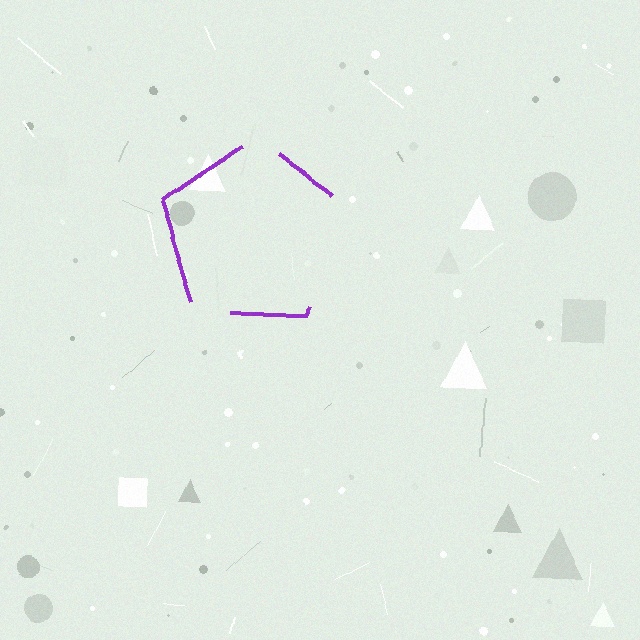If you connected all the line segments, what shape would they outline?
They would outline a pentagon.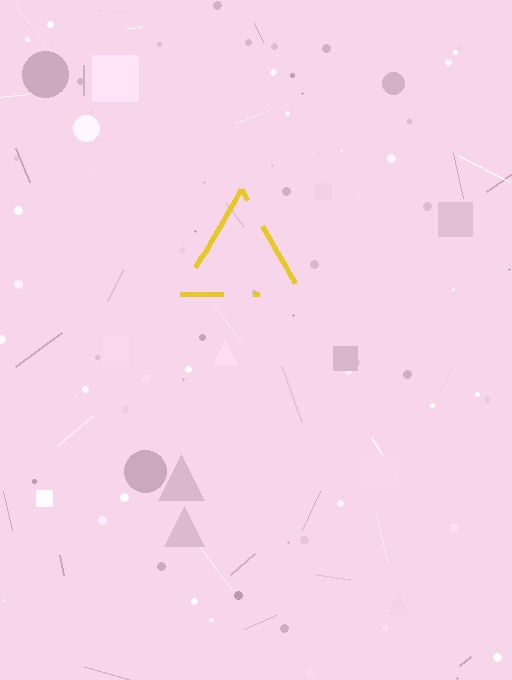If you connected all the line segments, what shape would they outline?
They would outline a triangle.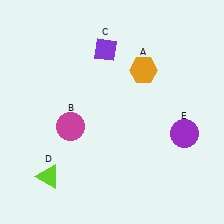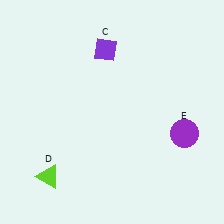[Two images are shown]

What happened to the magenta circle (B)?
The magenta circle (B) was removed in Image 2. It was in the bottom-left area of Image 1.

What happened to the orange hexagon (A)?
The orange hexagon (A) was removed in Image 2. It was in the top-right area of Image 1.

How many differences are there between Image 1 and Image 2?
There are 2 differences between the two images.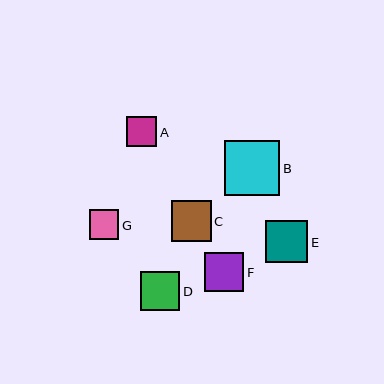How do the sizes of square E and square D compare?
Square E and square D are approximately the same size.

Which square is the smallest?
Square G is the smallest with a size of approximately 29 pixels.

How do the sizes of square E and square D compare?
Square E and square D are approximately the same size.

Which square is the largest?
Square B is the largest with a size of approximately 55 pixels.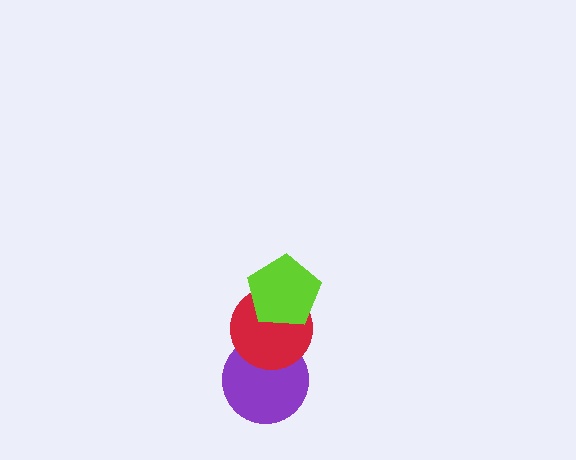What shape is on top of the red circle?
The lime pentagon is on top of the red circle.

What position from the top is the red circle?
The red circle is 2nd from the top.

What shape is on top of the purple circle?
The red circle is on top of the purple circle.